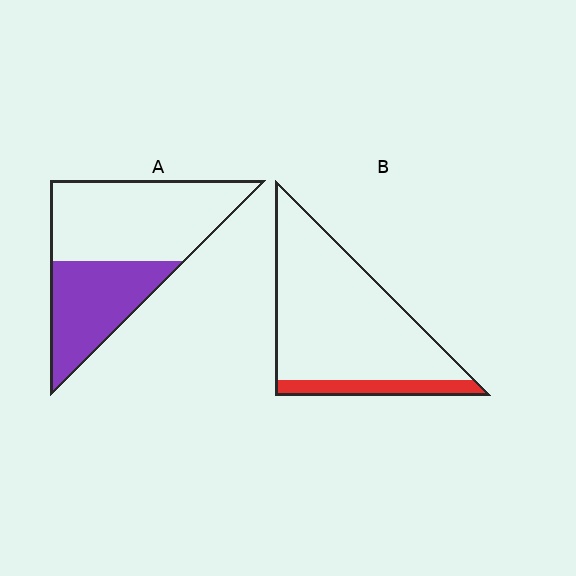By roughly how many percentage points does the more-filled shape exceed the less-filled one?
By roughly 25 percentage points (A over B).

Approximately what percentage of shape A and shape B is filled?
A is approximately 40% and B is approximately 15%.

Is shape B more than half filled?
No.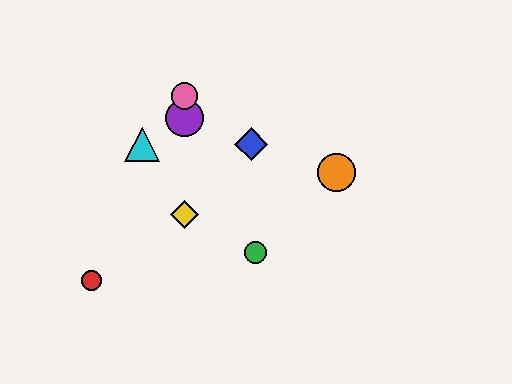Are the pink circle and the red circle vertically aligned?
No, the pink circle is at x≈185 and the red circle is at x≈91.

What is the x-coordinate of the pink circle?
The pink circle is at x≈185.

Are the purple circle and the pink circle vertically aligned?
Yes, both are at x≈185.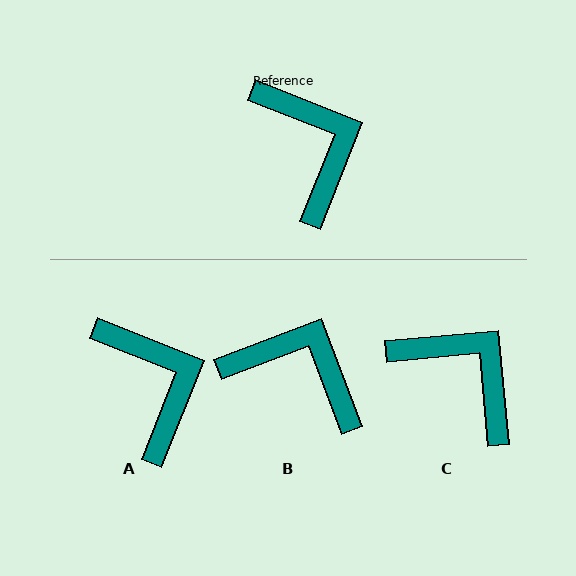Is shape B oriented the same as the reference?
No, it is off by about 42 degrees.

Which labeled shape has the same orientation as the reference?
A.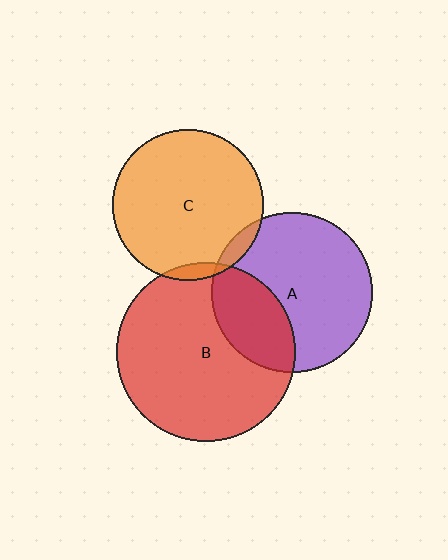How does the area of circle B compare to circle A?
Approximately 1.2 times.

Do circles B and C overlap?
Yes.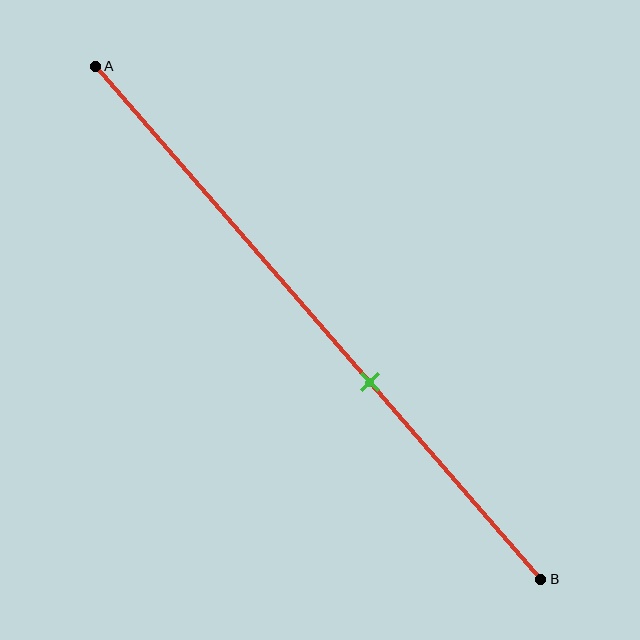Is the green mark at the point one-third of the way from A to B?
No, the mark is at about 60% from A, not at the 33% one-third point.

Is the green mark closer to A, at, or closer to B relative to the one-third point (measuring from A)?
The green mark is closer to point B than the one-third point of segment AB.